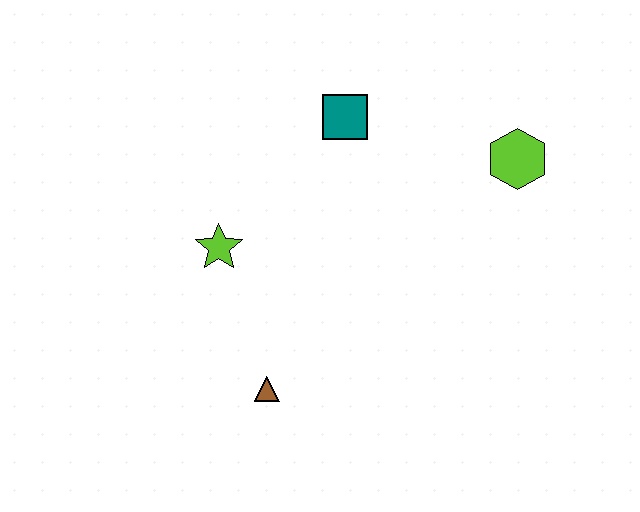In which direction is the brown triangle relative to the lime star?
The brown triangle is below the lime star.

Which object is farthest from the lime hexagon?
The brown triangle is farthest from the lime hexagon.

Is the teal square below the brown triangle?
No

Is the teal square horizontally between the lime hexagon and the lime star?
Yes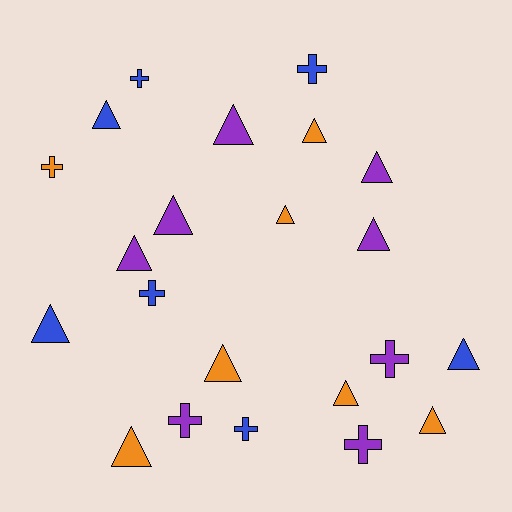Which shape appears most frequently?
Triangle, with 14 objects.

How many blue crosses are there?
There are 4 blue crosses.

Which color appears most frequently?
Purple, with 8 objects.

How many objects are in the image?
There are 22 objects.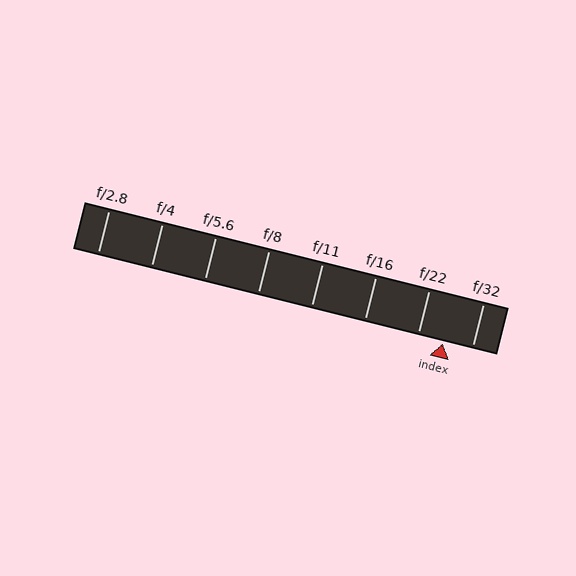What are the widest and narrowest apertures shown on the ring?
The widest aperture shown is f/2.8 and the narrowest is f/32.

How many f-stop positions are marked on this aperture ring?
There are 8 f-stop positions marked.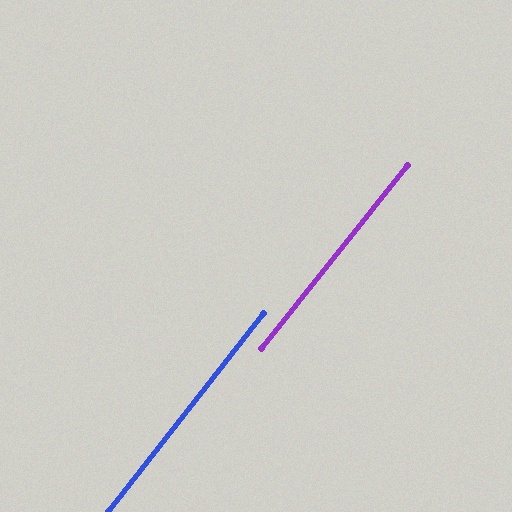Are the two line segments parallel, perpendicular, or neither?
Parallel — their directions differ by only 0.6°.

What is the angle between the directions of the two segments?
Approximately 1 degree.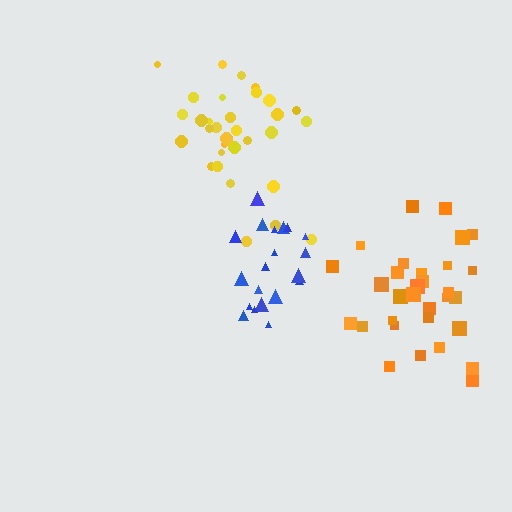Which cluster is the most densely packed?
Blue.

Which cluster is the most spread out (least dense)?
Yellow.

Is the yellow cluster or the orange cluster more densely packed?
Orange.